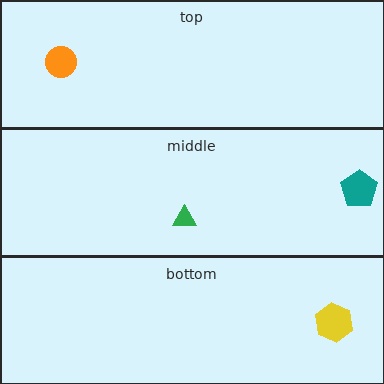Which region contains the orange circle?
The top region.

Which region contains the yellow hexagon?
The bottom region.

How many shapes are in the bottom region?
1.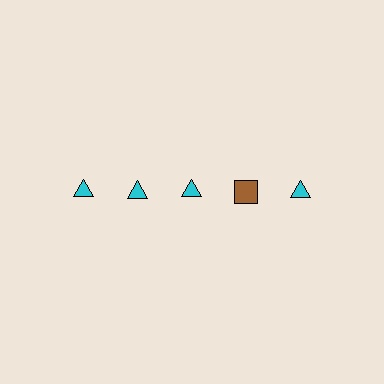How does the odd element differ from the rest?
It differs in both color (brown instead of cyan) and shape (square instead of triangle).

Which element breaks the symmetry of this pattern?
The brown square in the top row, second from right column breaks the symmetry. All other shapes are cyan triangles.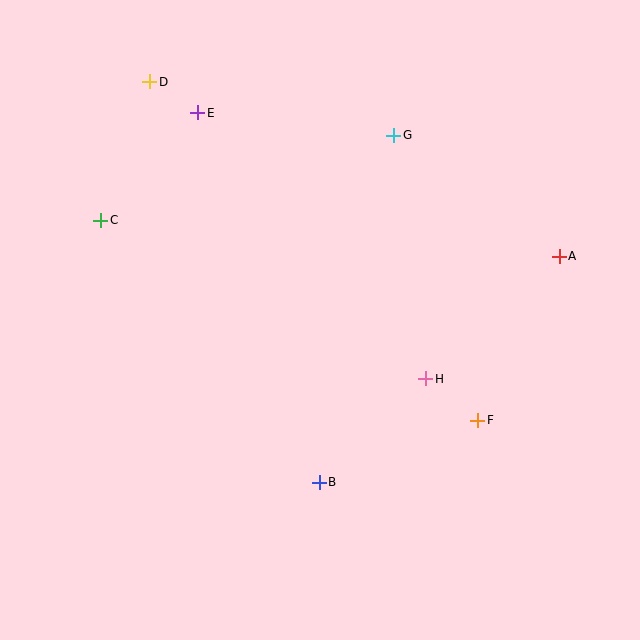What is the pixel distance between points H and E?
The distance between H and E is 350 pixels.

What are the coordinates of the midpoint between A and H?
The midpoint between A and H is at (492, 318).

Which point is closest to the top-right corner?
Point A is closest to the top-right corner.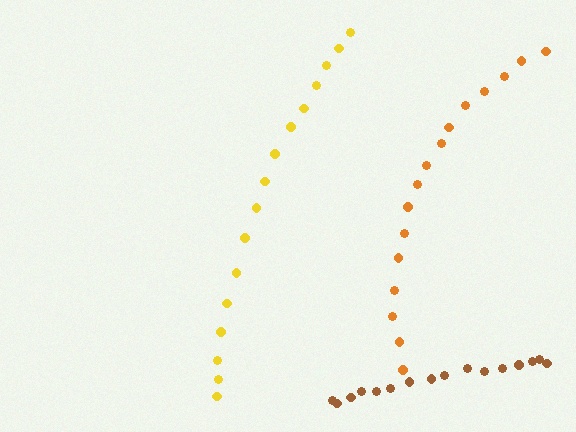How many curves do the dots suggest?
There are 3 distinct paths.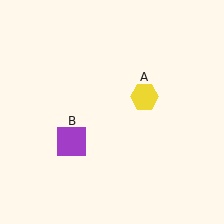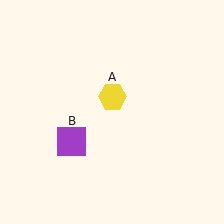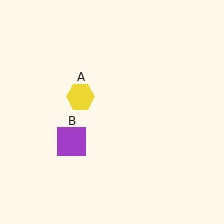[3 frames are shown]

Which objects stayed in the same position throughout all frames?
Purple square (object B) remained stationary.